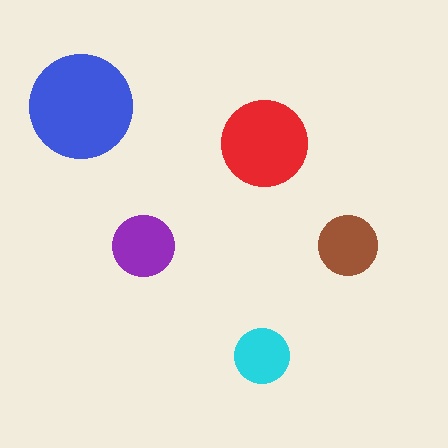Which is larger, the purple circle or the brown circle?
The purple one.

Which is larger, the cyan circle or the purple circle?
The purple one.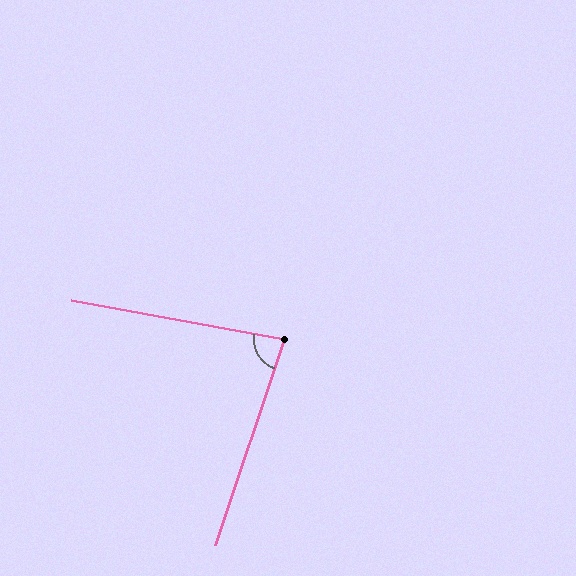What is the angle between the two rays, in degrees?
Approximately 82 degrees.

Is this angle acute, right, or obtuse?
It is acute.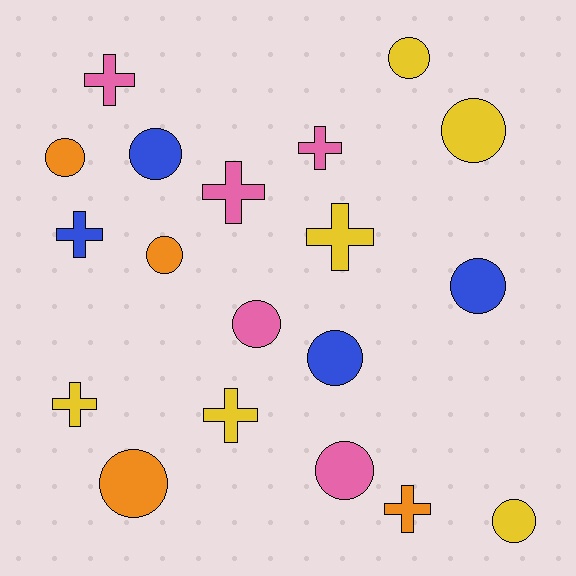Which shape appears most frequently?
Circle, with 11 objects.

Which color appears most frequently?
Yellow, with 6 objects.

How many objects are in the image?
There are 19 objects.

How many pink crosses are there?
There are 3 pink crosses.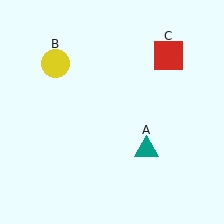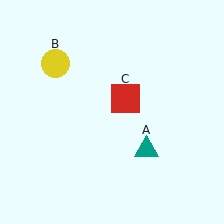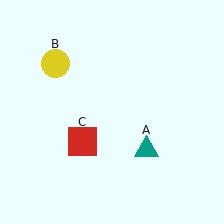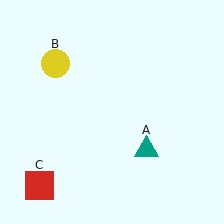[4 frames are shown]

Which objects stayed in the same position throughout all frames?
Teal triangle (object A) and yellow circle (object B) remained stationary.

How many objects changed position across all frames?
1 object changed position: red square (object C).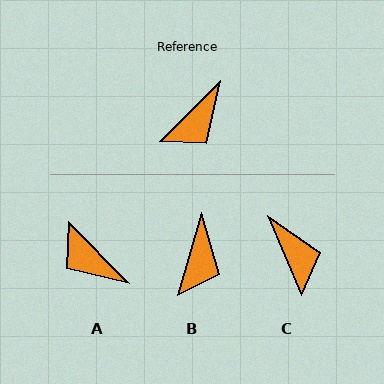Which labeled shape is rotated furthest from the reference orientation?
A, about 89 degrees away.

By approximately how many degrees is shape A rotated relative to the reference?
Approximately 89 degrees clockwise.